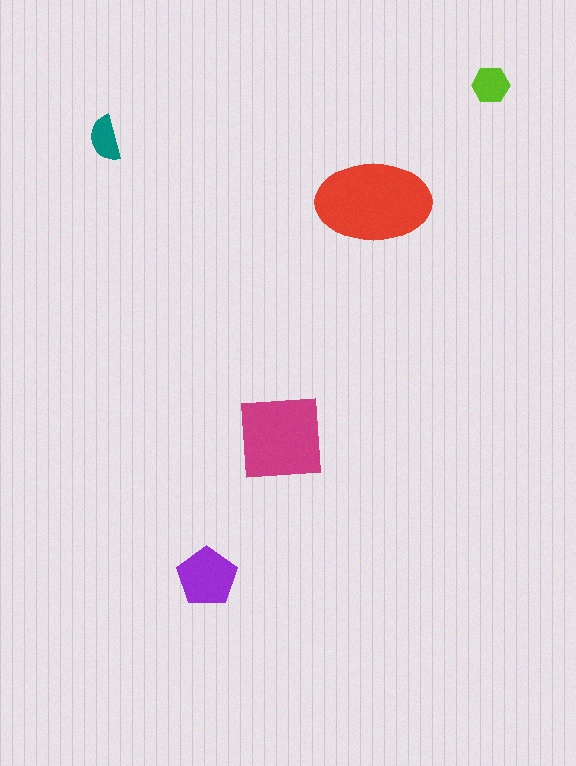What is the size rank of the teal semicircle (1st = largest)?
5th.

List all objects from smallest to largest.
The teal semicircle, the lime hexagon, the purple pentagon, the magenta square, the red ellipse.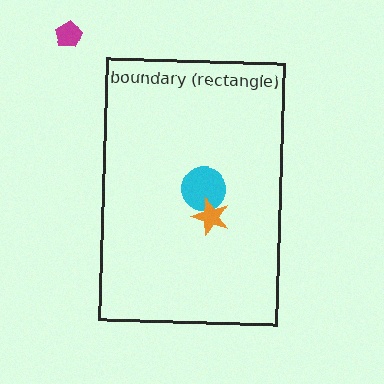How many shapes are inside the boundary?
2 inside, 1 outside.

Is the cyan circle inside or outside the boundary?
Inside.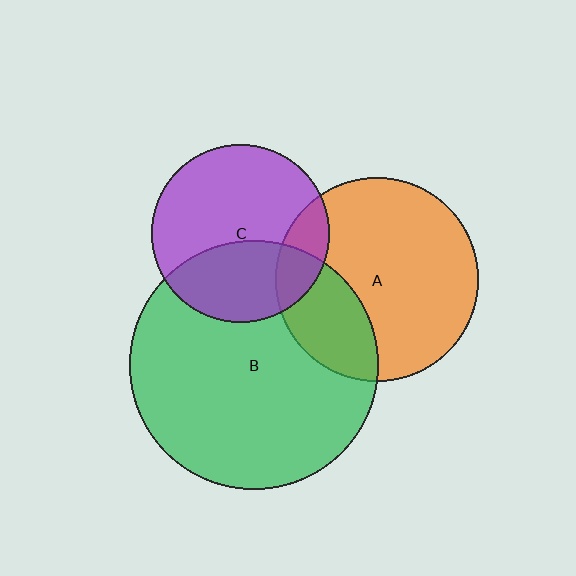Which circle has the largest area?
Circle B (green).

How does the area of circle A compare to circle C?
Approximately 1.3 times.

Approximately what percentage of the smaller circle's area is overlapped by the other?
Approximately 30%.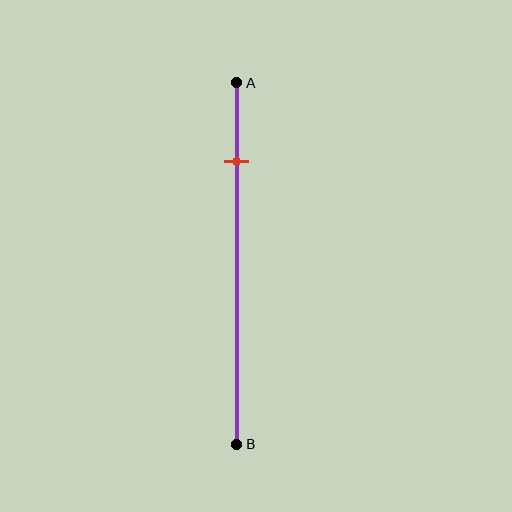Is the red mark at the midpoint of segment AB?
No, the mark is at about 20% from A, not at the 50% midpoint.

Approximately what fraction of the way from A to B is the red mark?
The red mark is approximately 20% of the way from A to B.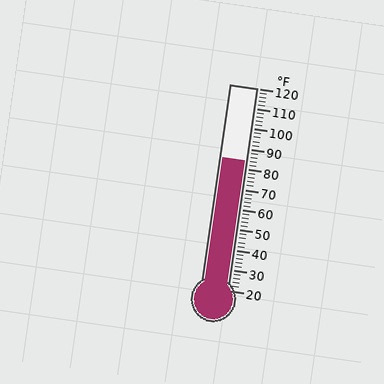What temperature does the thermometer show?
The thermometer shows approximately 84°F.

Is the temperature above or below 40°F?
The temperature is above 40°F.